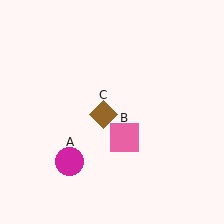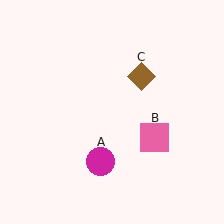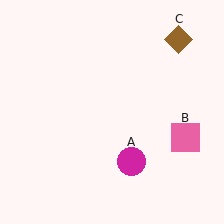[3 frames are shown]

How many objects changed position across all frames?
3 objects changed position: magenta circle (object A), pink square (object B), brown diamond (object C).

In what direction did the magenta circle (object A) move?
The magenta circle (object A) moved right.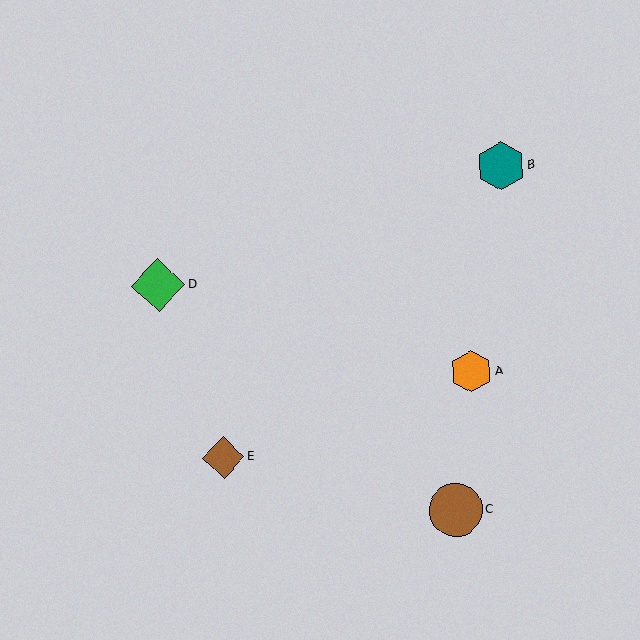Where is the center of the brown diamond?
The center of the brown diamond is at (223, 457).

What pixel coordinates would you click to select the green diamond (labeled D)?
Click at (158, 285) to select the green diamond D.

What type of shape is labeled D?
Shape D is a green diamond.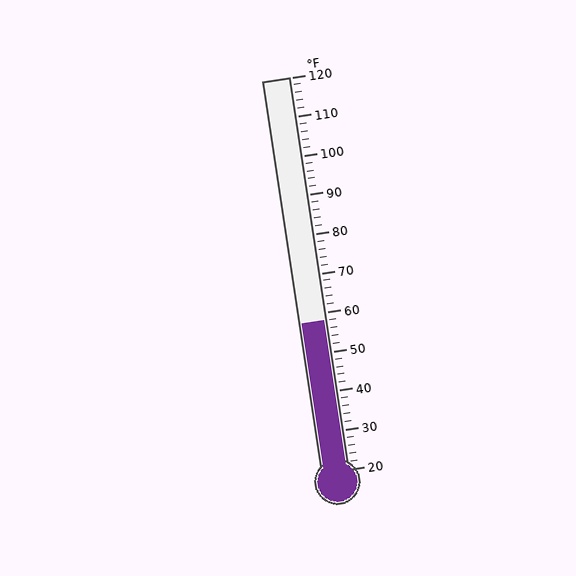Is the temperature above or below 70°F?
The temperature is below 70°F.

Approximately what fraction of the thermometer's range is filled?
The thermometer is filled to approximately 40% of its range.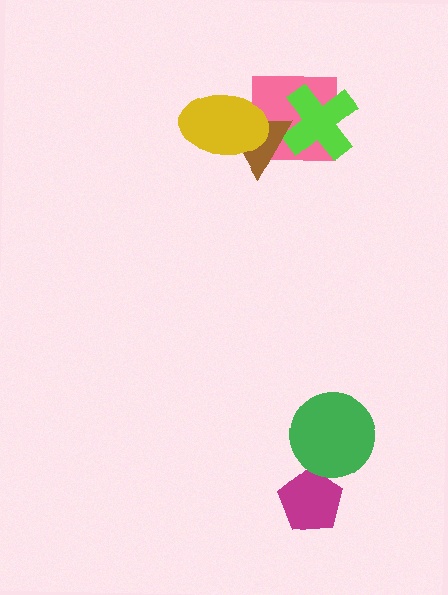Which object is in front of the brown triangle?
The yellow ellipse is in front of the brown triangle.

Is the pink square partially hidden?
Yes, it is partially covered by another shape.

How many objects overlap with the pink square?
3 objects overlap with the pink square.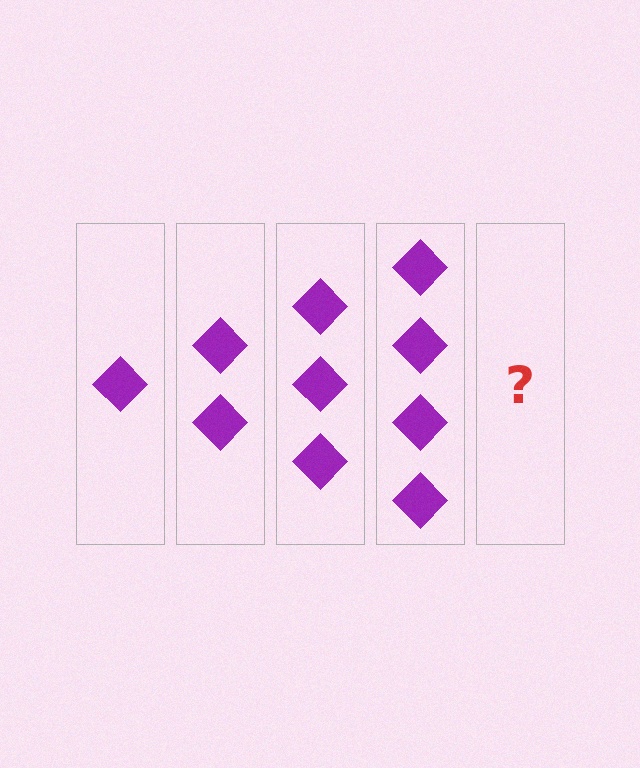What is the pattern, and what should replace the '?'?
The pattern is that each step adds one more diamond. The '?' should be 5 diamonds.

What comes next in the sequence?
The next element should be 5 diamonds.